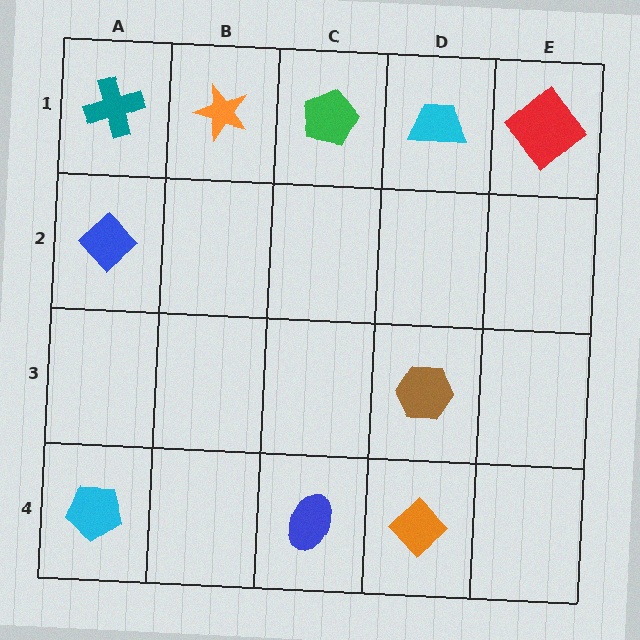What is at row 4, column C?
A blue ellipse.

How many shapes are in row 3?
1 shape.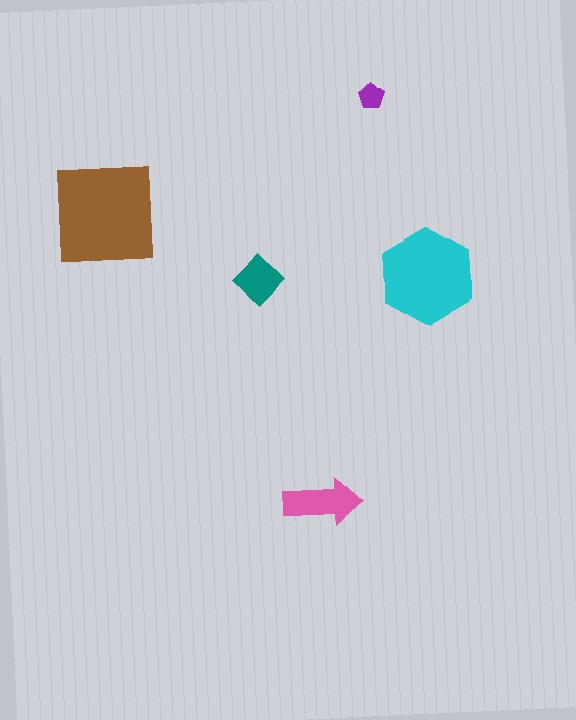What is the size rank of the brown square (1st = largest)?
1st.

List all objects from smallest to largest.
The purple pentagon, the teal diamond, the pink arrow, the cyan hexagon, the brown square.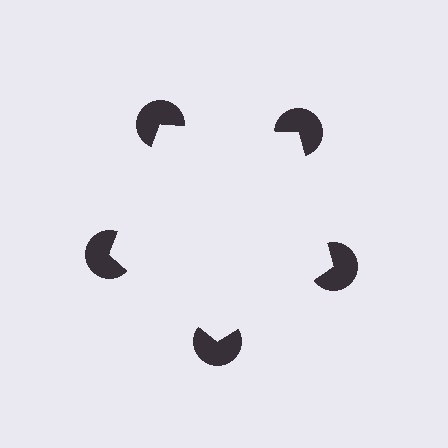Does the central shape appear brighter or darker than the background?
It typically appears slightly brighter than the background, even though no actual brightness change is drawn.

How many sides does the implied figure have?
5 sides.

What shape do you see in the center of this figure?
An illusory pentagon — its edges are inferred from the aligned wedge cuts in the pac-man discs, not physically drawn.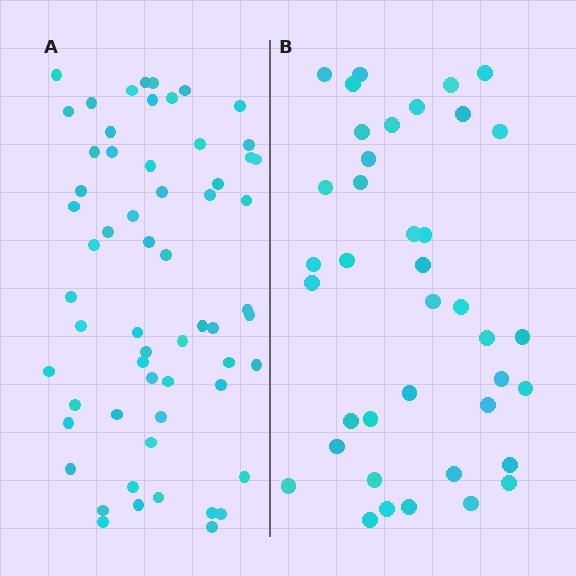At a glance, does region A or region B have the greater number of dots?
Region A (the left region) has more dots.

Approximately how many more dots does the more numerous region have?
Region A has approximately 20 more dots than region B.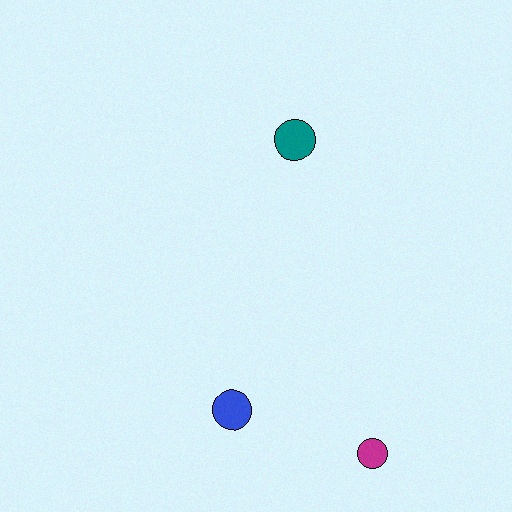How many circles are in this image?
There are 3 circles.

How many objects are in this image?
There are 3 objects.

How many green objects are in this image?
There are no green objects.